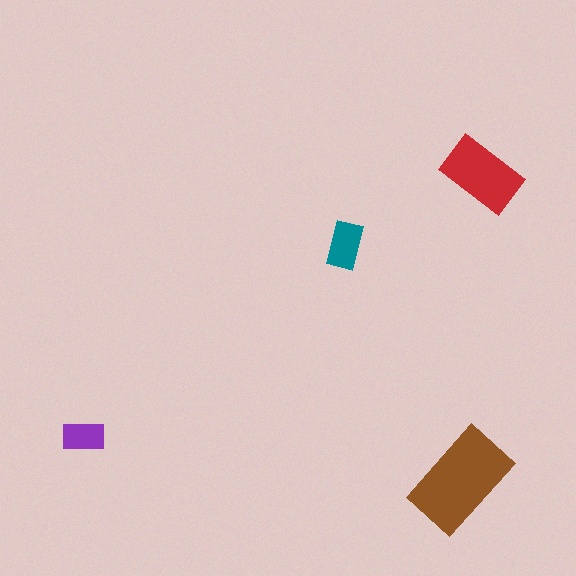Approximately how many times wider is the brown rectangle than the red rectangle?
About 1.5 times wider.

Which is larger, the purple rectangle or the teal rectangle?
The teal one.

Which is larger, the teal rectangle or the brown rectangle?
The brown one.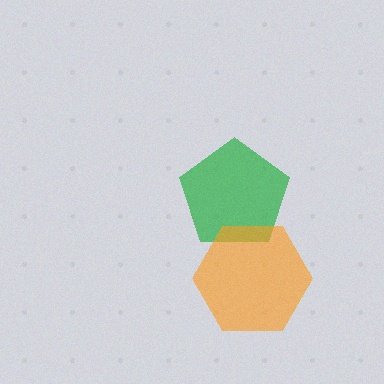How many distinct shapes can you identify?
There are 2 distinct shapes: a green pentagon, an orange hexagon.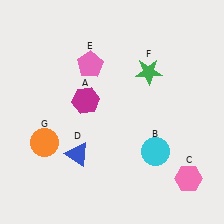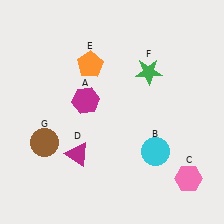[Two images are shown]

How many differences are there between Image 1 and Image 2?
There are 3 differences between the two images.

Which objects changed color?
D changed from blue to magenta. E changed from pink to orange. G changed from orange to brown.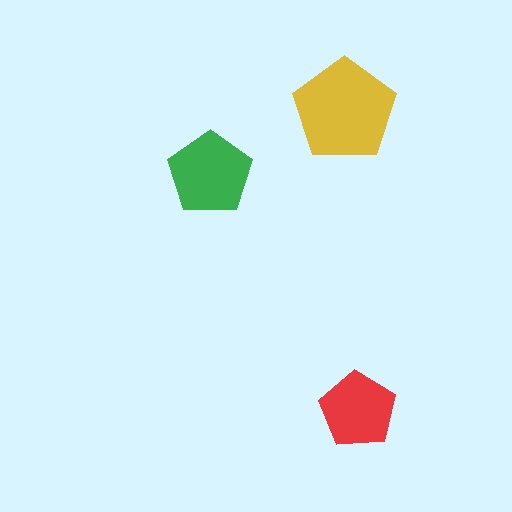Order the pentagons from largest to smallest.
the yellow one, the green one, the red one.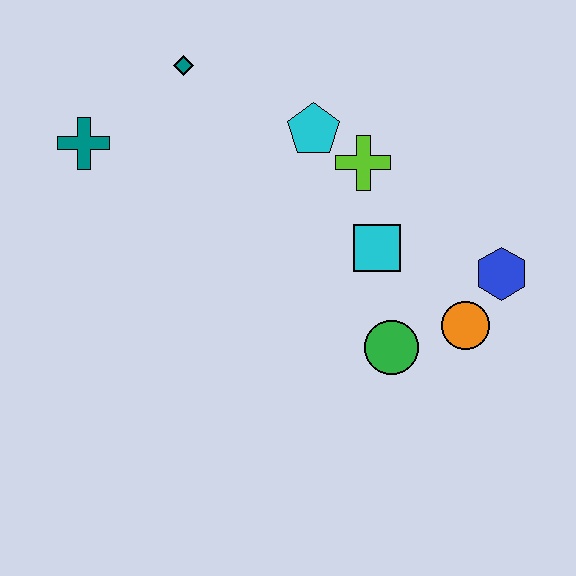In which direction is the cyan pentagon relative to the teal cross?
The cyan pentagon is to the right of the teal cross.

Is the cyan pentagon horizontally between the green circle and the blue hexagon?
No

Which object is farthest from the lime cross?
The teal cross is farthest from the lime cross.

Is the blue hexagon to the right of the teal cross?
Yes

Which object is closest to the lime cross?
The cyan pentagon is closest to the lime cross.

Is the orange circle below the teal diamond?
Yes